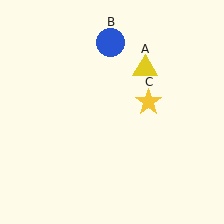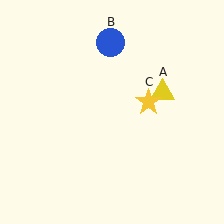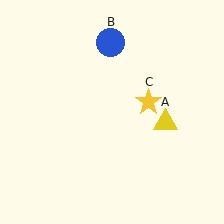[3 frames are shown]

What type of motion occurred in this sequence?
The yellow triangle (object A) rotated clockwise around the center of the scene.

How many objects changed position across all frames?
1 object changed position: yellow triangle (object A).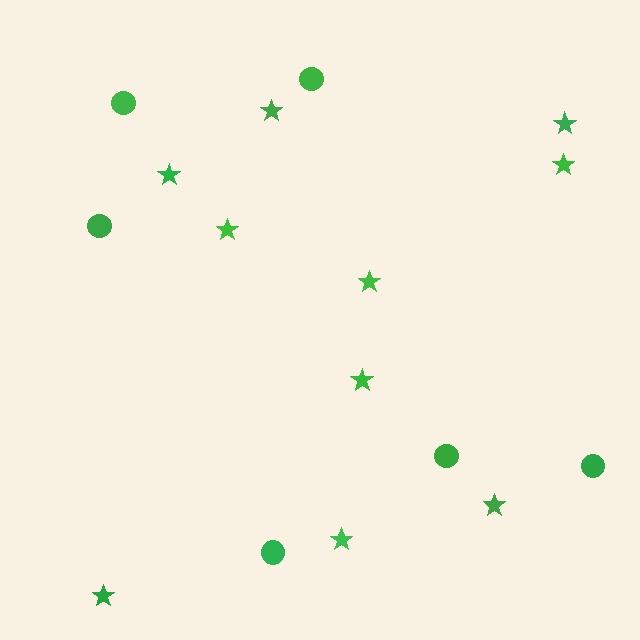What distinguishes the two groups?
There are 2 groups: one group of circles (6) and one group of stars (10).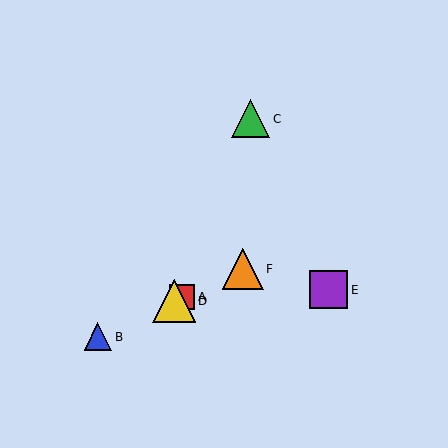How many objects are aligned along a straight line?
4 objects (A, B, D, F) are aligned along a straight line.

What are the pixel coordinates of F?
Object F is at (243, 269).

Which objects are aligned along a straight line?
Objects A, B, D, F are aligned along a straight line.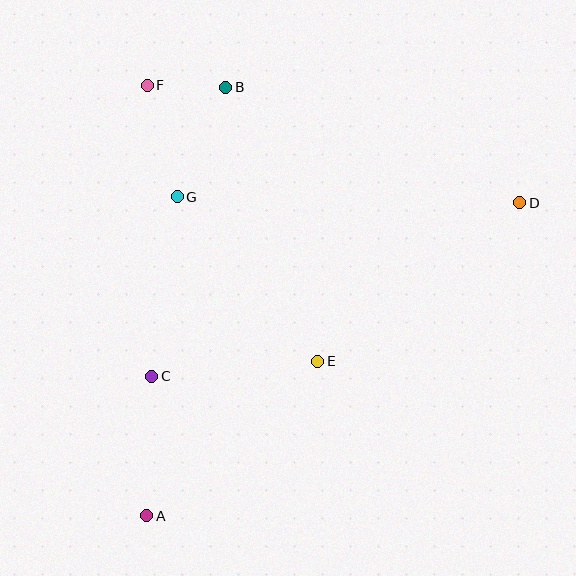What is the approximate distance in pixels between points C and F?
The distance between C and F is approximately 291 pixels.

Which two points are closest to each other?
Points B and F are closest to each other.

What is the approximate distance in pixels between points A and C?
The distance between A and C is approximately 140 pixels.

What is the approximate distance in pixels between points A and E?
The distance between A and E is approximately 230 pixels.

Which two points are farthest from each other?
Points A and D are farthest from each other.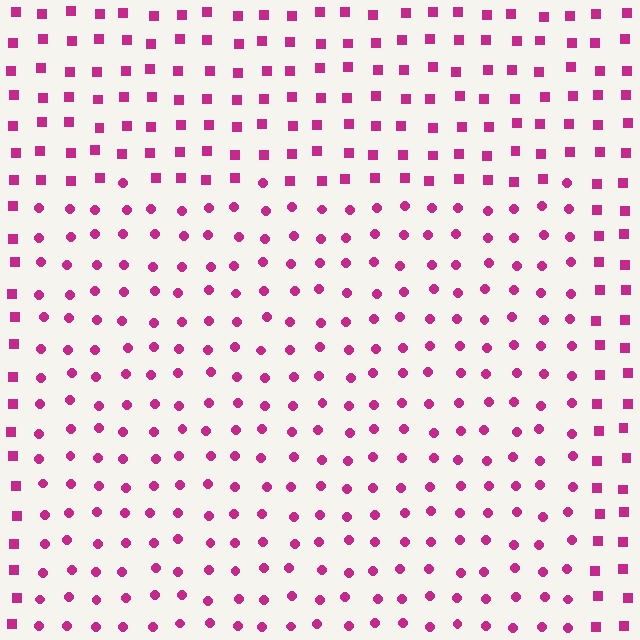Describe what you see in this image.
The image is filled with small magenta elements arranged in a uniform grid. A rectangle-shaped region contains circles, while the surrounding area contains squares. The boundary is defined purely by the change in element shape.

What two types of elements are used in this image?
The image uses circles inside the rectangle region and squares outside it.